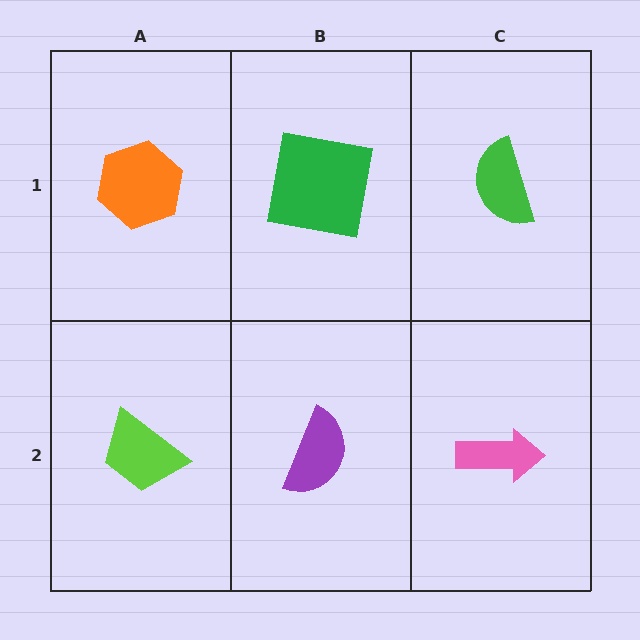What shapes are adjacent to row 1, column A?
A lime trapezoid (row 2, column A), a green square (row 1, column B).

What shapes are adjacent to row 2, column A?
An orange hexagon (row 1, column A), a purple semicircle (row 2, column B).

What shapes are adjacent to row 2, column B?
A green square (row 1, column B), a lime trapezoid (row 2, column A), a pink arrow (row 2, column C).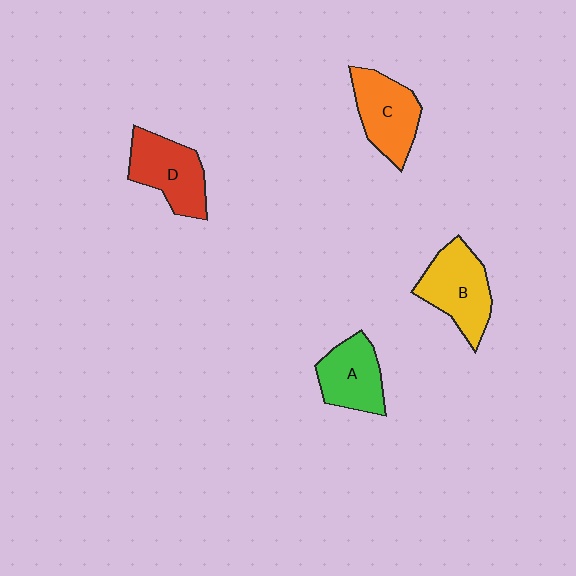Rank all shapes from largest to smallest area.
From largest to smallest: B (yellow), D (red), C (orange), A (green).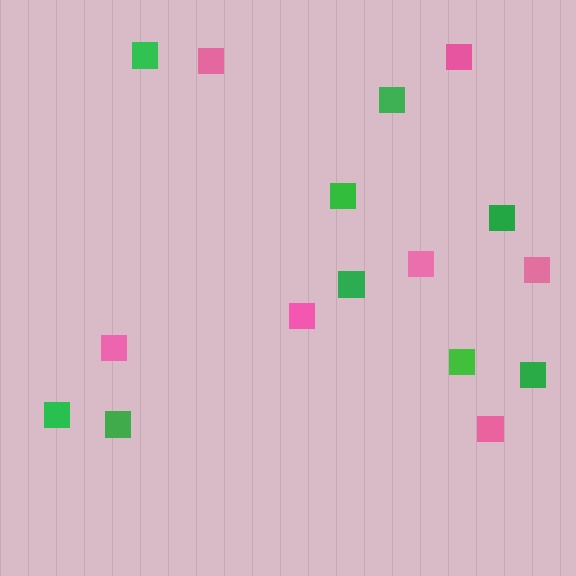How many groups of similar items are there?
There are 2 groups: one group of pink squares (7) and one group of green squares (9).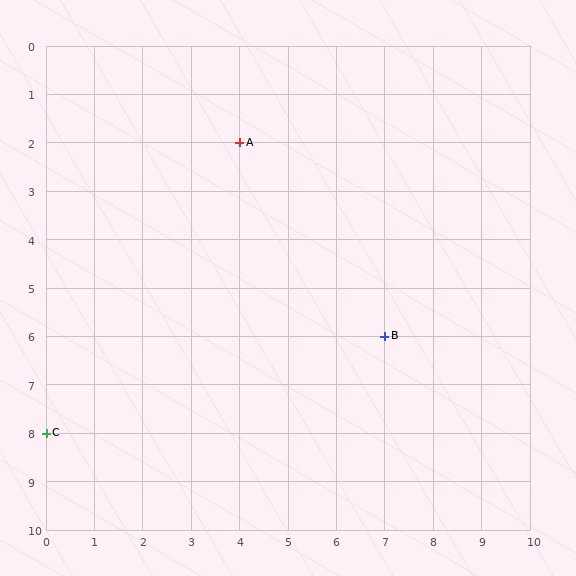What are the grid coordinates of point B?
Point B is at grid coordinates (7, 6).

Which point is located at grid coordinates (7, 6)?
Point B is at (7, 6).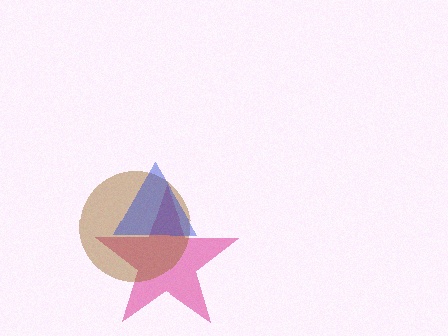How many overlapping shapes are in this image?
There are 3 overlapping shapes in the image.